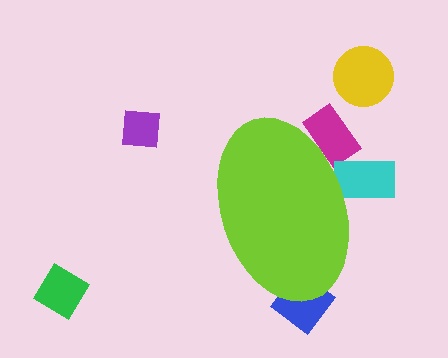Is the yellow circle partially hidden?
No, the yellow circle is fully visible.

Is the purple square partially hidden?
No, the purple square is fully visible.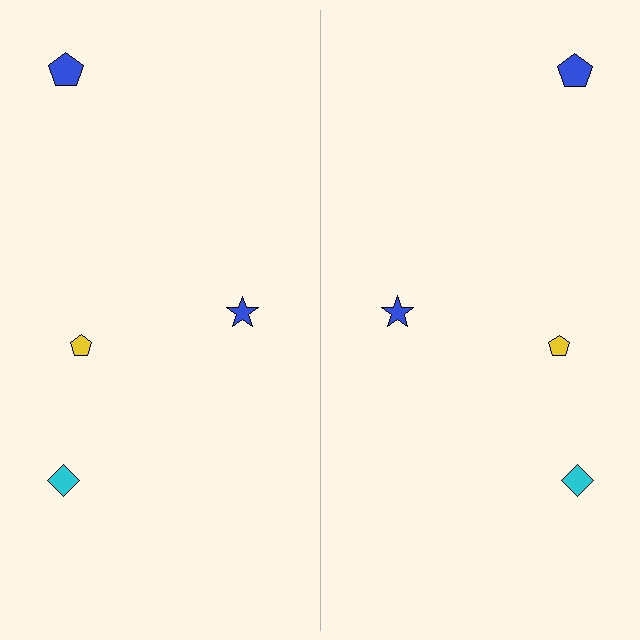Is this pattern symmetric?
Yes, this pattern has bilateral (reflection) symmetry.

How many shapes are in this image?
There are 8 shapes in this image.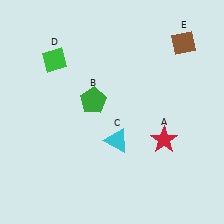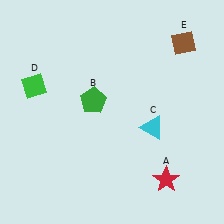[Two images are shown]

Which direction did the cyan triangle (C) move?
The cyan triangle (C) moved right.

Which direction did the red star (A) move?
The red star (A) moved down.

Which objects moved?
The objects that moved are: the red star (A), the cyan triangle (C), the green diamond (D).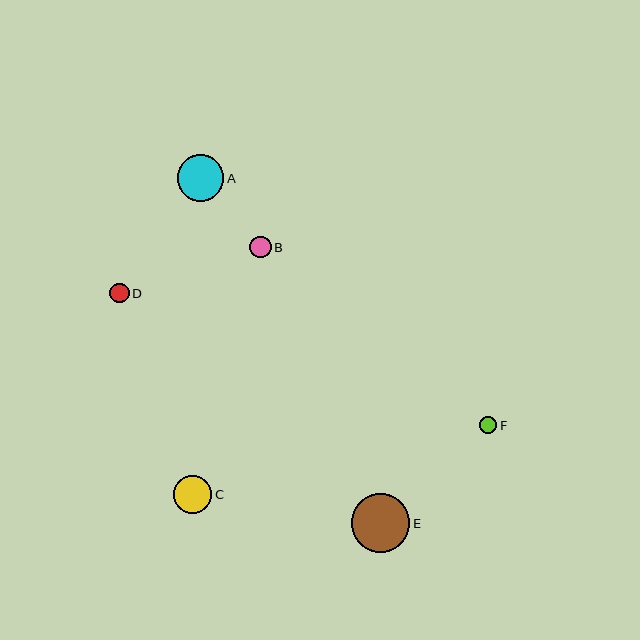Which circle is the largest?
Circle E is the largest with a size of approximately 58 pixels.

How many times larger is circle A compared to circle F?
Circle A is approximately 2.8 times the size of circle F.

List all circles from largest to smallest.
From largest to smallest: E, A, C, B, D, F.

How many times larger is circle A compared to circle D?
Circle A is approximately 2.4 times the size of circle D.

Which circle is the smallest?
Circle F is the smallest with a size of approximately 17 pixels.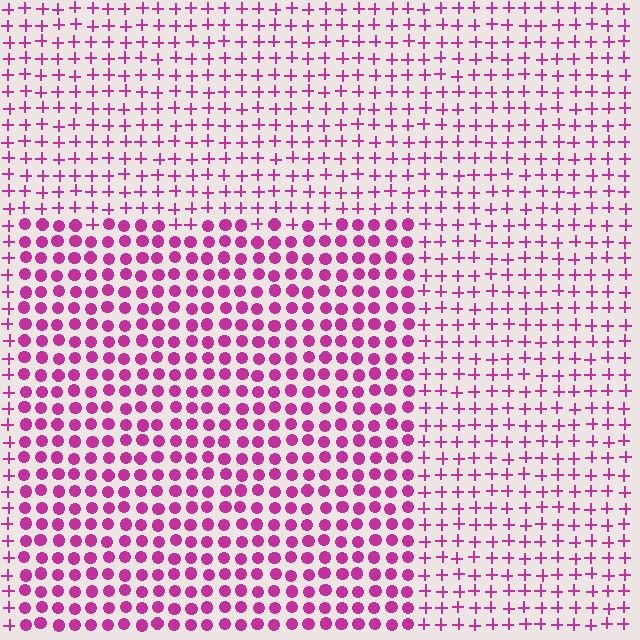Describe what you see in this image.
The image is filled with small magenta elements arranged in a uniform grid. A rectangle-shaped region contains circles, while the surrounding area contains plus signs. The boundary is defined purely by the change in element shape.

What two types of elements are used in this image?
The image uses circles inside the rectangle region and plus signs outside it.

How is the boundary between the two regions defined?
The boundary is defined by a change in element shape: circles inside vs. plus signs outside. All elements share the same color and spacing.